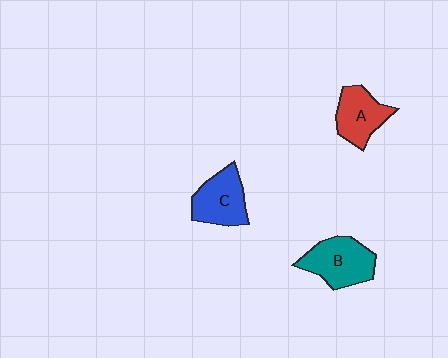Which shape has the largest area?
Shape B (teal).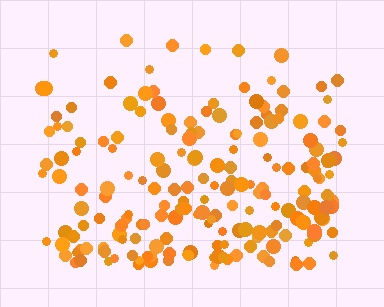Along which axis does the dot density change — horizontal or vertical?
Vertical.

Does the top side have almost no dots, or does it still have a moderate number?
Still a moderate number, just noticeably fewer than the bottom.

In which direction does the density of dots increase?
From top to bottom, with the bottom side densest.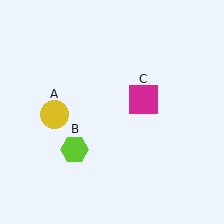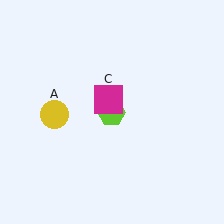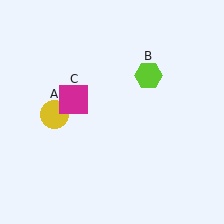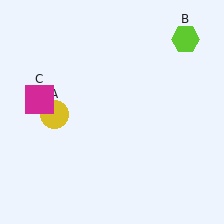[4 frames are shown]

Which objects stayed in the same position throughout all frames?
Yellow circle (object A) remained stationary.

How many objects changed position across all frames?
2 objects changed position: lime hexagon (object B), magenta square (object C).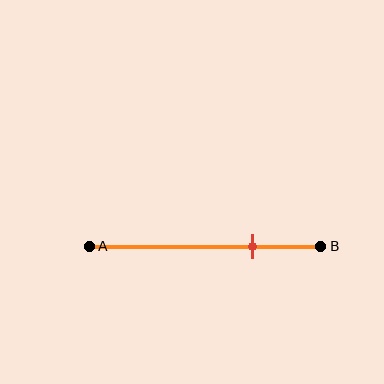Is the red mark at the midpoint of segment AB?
No, the mark is at about 70% from A, not at the 50% midpoint.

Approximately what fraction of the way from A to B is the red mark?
The red mark is approximately 70% of the way from A to B.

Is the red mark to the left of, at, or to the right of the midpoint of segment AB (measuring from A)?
The red mark is to the right of the midpoint of segment AB.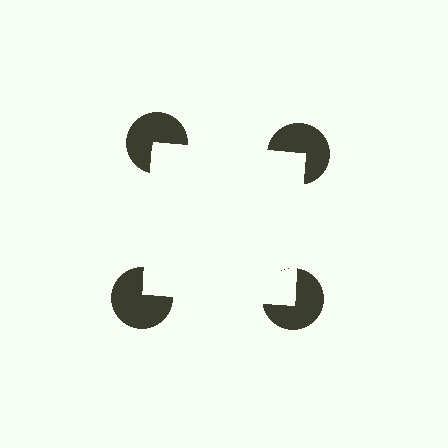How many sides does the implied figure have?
4 sides.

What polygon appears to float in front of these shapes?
An illusory square — its edges are inferred from the aligned wedge cuts in the pac-man discs, not physically drawn.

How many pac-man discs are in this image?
There are 4 — one at each vertex of the illusory square.